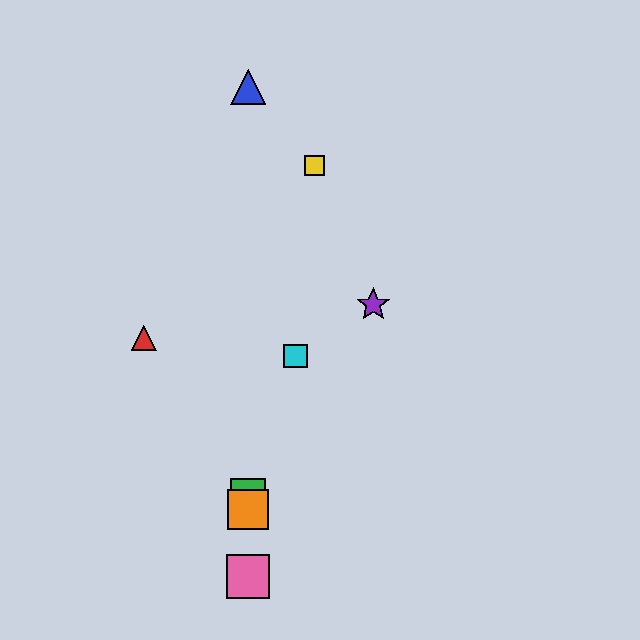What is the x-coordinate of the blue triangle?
The blue triangle is at x≈248.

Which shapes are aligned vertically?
The blue triangle, the green square, the orange square, the pink square are aligned vertically.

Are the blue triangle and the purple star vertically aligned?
No, the blue triangle is at x≈248 and the purple star is at x≈373.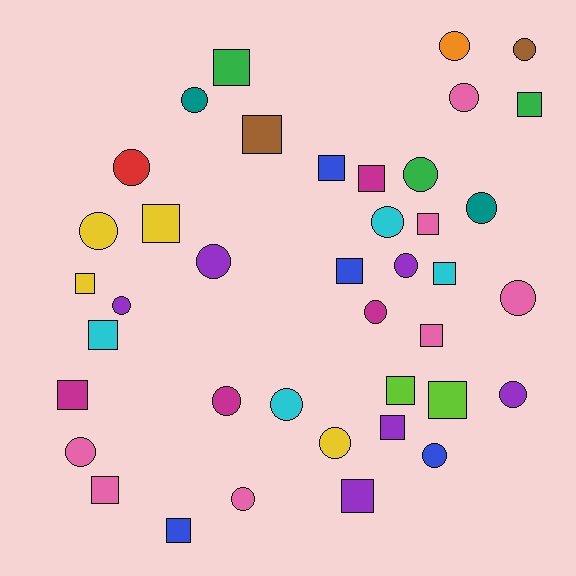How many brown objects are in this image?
There are 2 brown objects.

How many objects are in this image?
There are 40 objects.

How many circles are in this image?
There are 21 circles.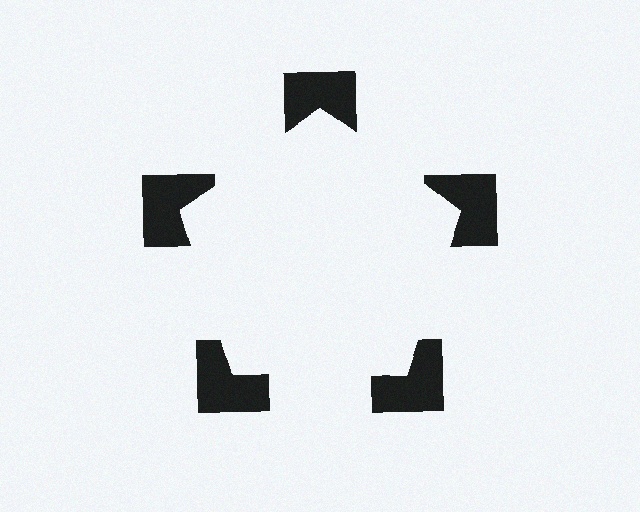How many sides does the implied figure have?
5 sides.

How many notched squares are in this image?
There are 5 — one at each vertex of the illusory pentagon.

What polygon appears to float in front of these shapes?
An illusory pentagon — its edges are inferred from the aligned wedge cuts in the notched squares, not physically drawn.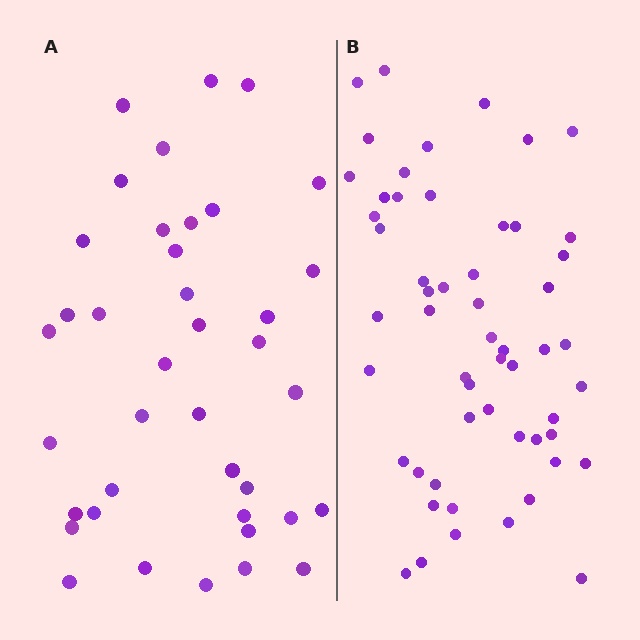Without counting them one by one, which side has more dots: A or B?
Region B (the right region) has more dots.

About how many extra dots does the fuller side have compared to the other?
Region B has approximately 15 more dots than region A.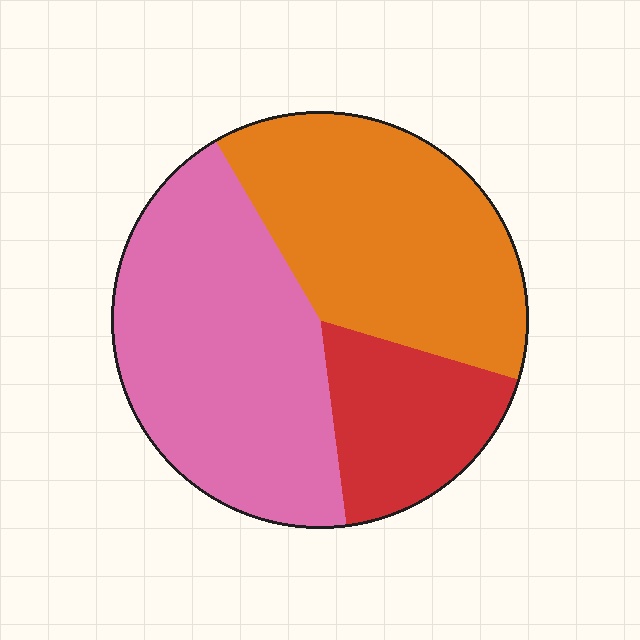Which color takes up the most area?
Pink, at roughly 45%.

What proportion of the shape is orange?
Orange covers 38% of the shape.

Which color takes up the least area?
Red, at roughly 20%.